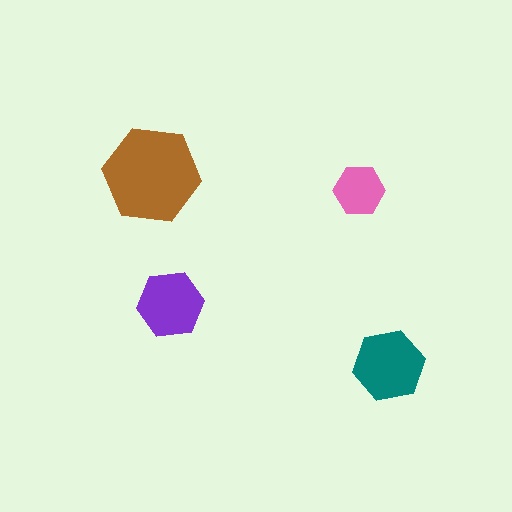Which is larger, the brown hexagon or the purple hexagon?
The brown one.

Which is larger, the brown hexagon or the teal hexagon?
The brown one.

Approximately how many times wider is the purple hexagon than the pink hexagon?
About 1.5 times wider.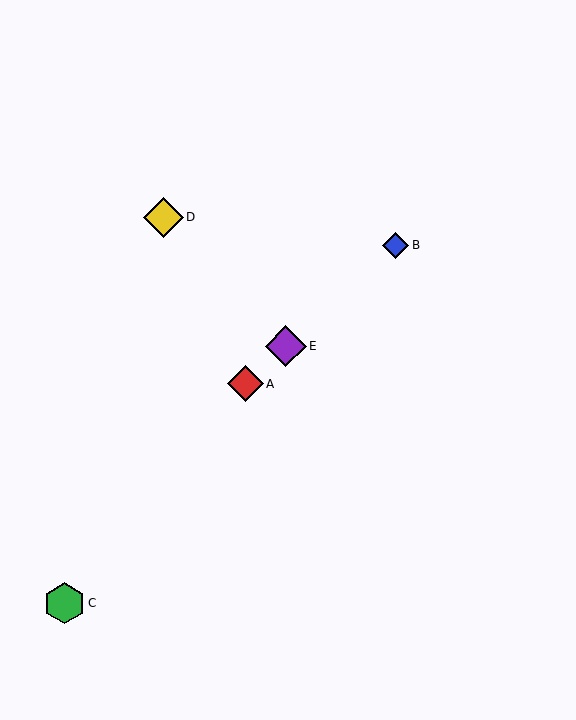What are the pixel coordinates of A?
Object A is at (245, 384).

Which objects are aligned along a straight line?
Objects A, B, E are aligned along a straight line.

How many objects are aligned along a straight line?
3 objects (A, B, E) are aligned along a straight line.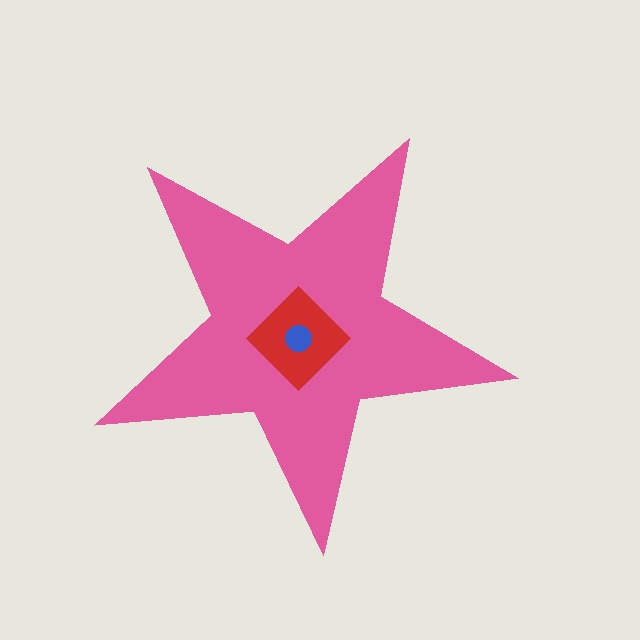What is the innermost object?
The blue circle.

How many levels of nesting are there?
3.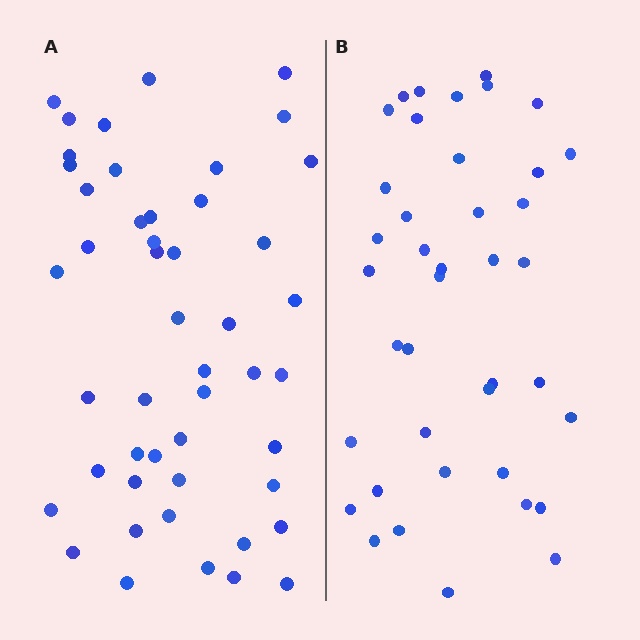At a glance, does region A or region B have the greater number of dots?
Region A (the left region) has more dots.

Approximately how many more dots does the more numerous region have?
Region A has roughly 8 or so more dots than region B.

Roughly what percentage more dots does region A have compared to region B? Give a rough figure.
About 20% more.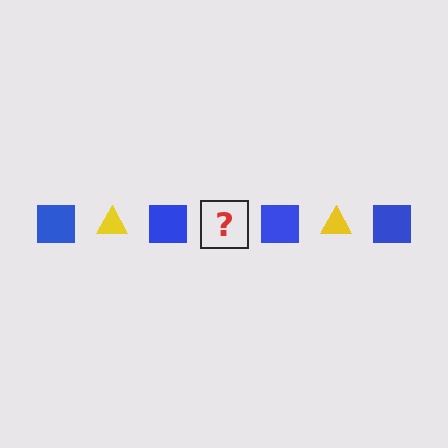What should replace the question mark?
The question mark should be replaced with a yellow triangle.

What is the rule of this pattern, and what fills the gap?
The rule is that the pattern alternates between blue square and yellow triangle. The gap should be filled with a yellow triangle.